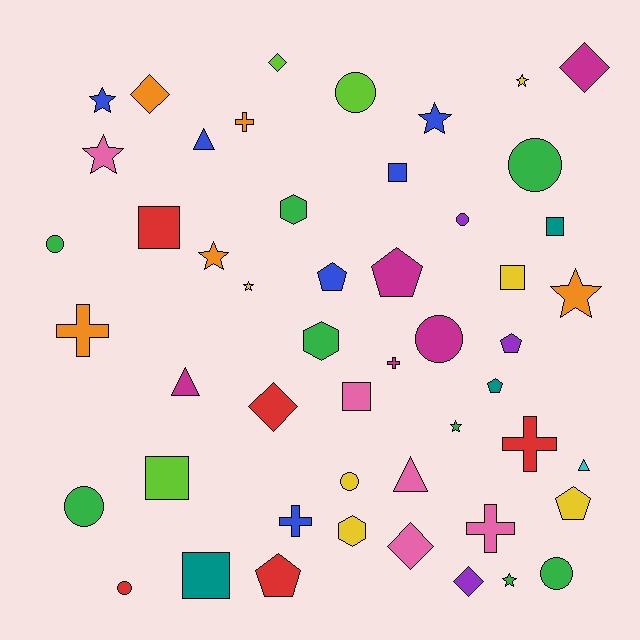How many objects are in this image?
There are 50 objects.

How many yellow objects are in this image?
There are 6 yellow objects.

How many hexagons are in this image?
There are 3 hexagons.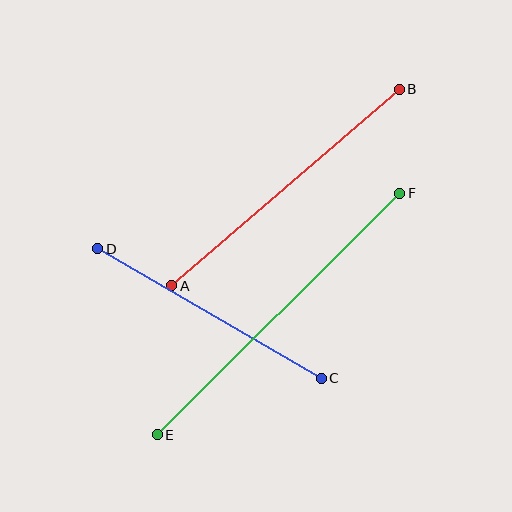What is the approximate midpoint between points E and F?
The midpoint is at approximately (279, 314) pixels.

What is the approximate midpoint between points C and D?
The midpoint is at approximately (209, 314) pixels.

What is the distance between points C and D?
The distance is approximately 258 pixels.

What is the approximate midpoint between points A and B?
The midpoint is at approximately (285, 188) pixels.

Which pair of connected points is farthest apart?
Points E and F are farthest apart.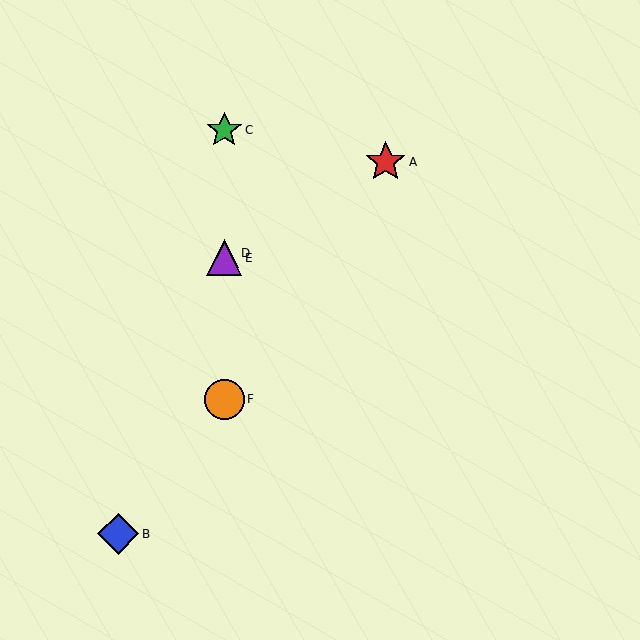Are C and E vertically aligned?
Yes, both are at x≈224.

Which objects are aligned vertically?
Objects C, D, E, F are aligned vertically.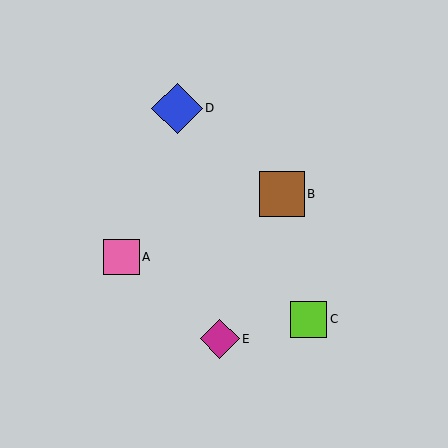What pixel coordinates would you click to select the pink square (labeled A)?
Click at (121, 257) to select the pink square A.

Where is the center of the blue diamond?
The center of the blue diamond is at (177, 108).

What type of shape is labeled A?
Shape A is a pink square.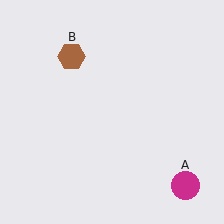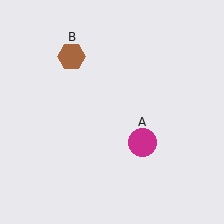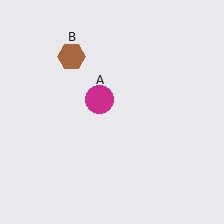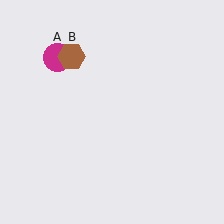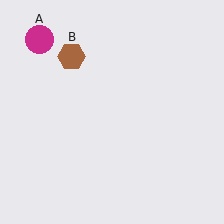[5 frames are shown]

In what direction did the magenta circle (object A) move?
The magenta circle (object A) moved up and to the left.